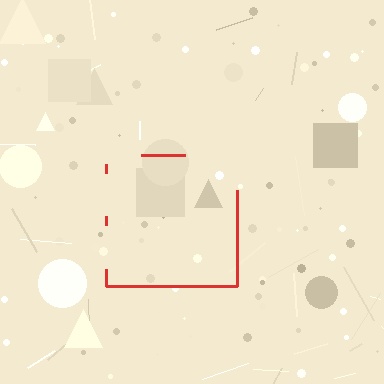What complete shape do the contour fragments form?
The contour fragments form a square.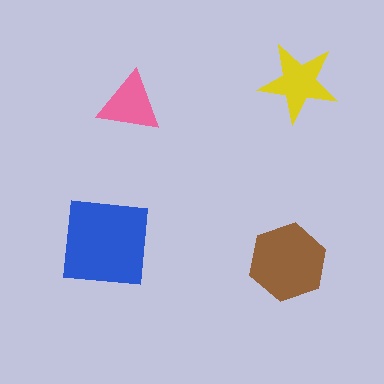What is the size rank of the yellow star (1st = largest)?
3rd.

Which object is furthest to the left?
The blue square is leftmost.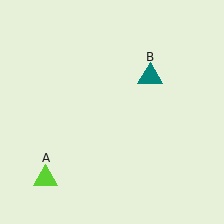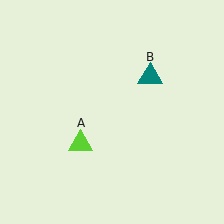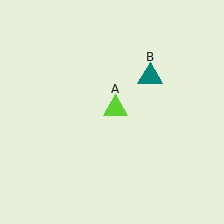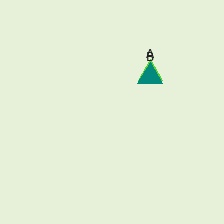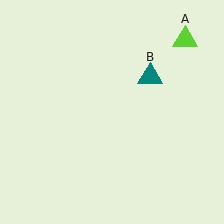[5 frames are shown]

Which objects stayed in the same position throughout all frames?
Teal triangle (object B) remained stationary.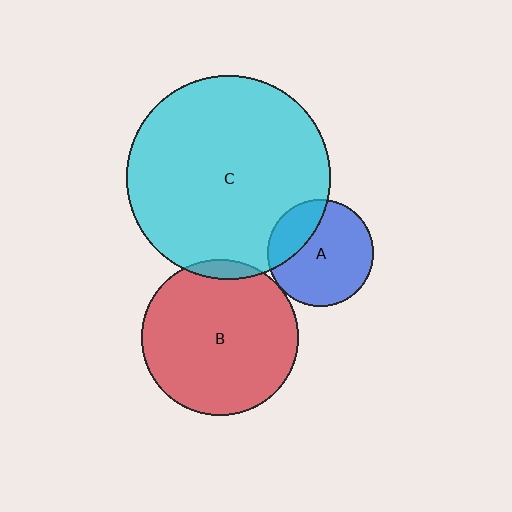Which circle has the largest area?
Circle C (cyan).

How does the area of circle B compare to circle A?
Approximately 2.2 times.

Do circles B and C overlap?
Yes.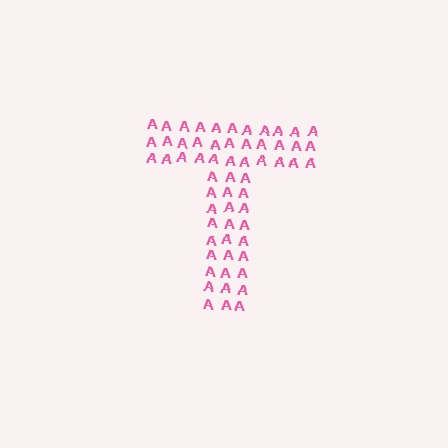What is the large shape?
The large shape is the letter T.